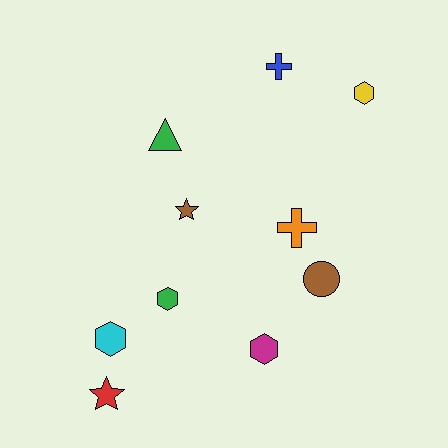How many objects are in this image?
There are 10 objects.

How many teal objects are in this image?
There are no teal objects.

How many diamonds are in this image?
There are no diamonds.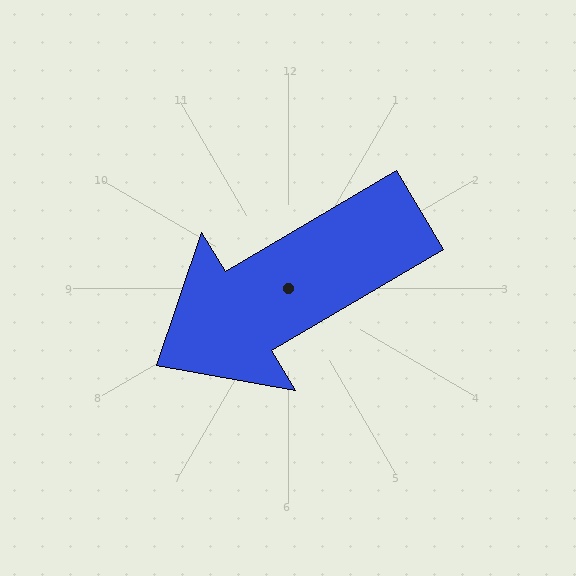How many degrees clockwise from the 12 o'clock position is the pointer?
Approximately 239 degrees.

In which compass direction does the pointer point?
Southwest.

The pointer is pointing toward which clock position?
Roughly 8 o'clock.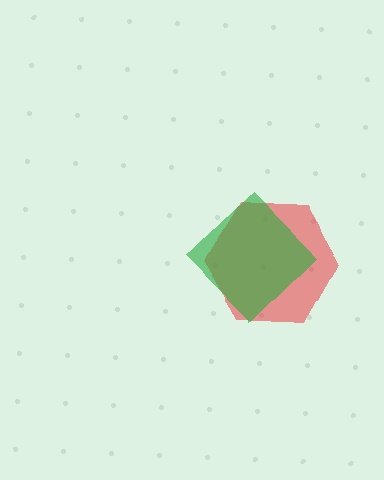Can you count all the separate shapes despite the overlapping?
Yes, there are 2 separate shapes.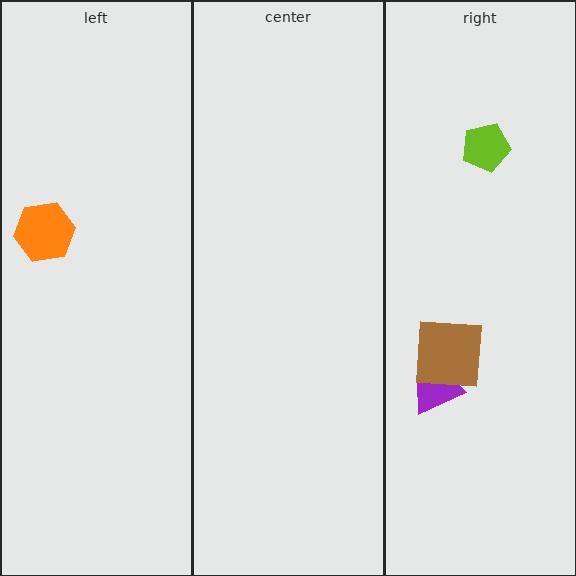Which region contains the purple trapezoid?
The right region.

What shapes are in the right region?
The lime pentagon, the purple trapezoid, the brown square.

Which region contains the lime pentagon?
The right region.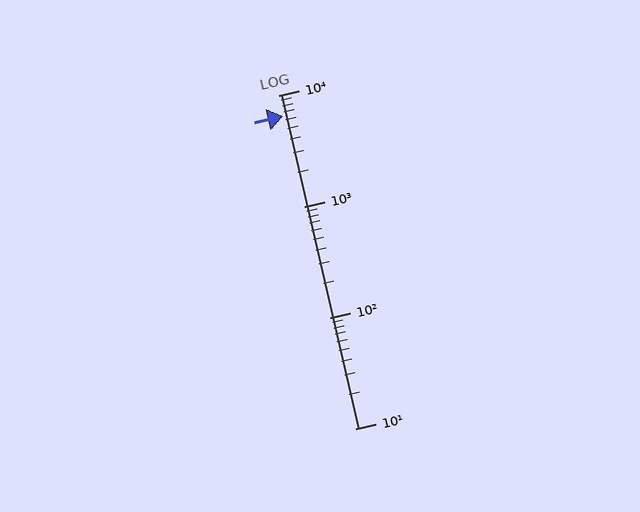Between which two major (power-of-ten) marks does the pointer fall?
The pointer is between 1000 and 10000.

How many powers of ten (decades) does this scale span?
The scale spans 3 decades, from 10 to 10000.